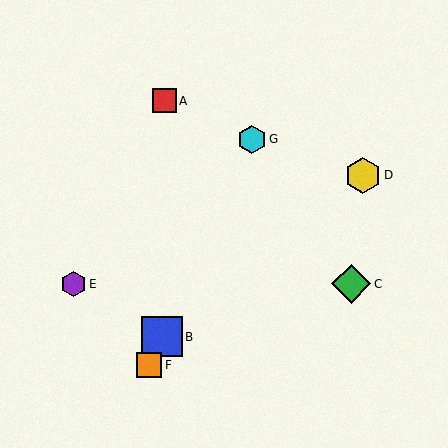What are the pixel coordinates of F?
Object F is at (149, 365).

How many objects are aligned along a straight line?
3 objects (B, F, G) are aligned along a straight line.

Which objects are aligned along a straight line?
Objects B, F, G are aligned along a straight line.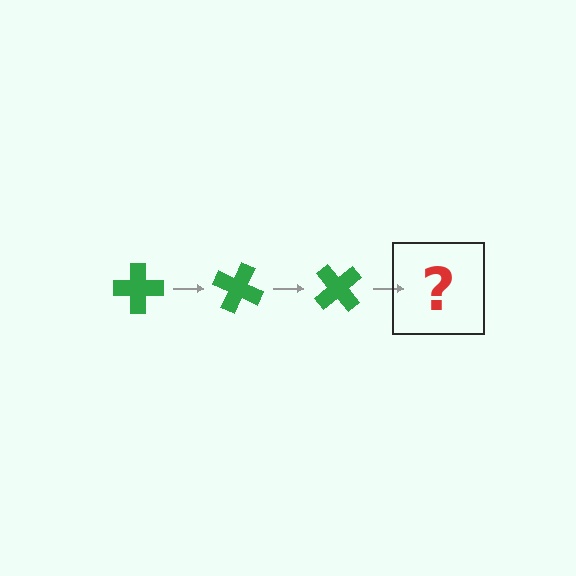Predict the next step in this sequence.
The next step is a green cross rotated 75 degrees.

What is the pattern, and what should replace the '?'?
The pattern is that the cross rotates 25 degrees each step. The '?' should be a green cross rotated 75 degrees.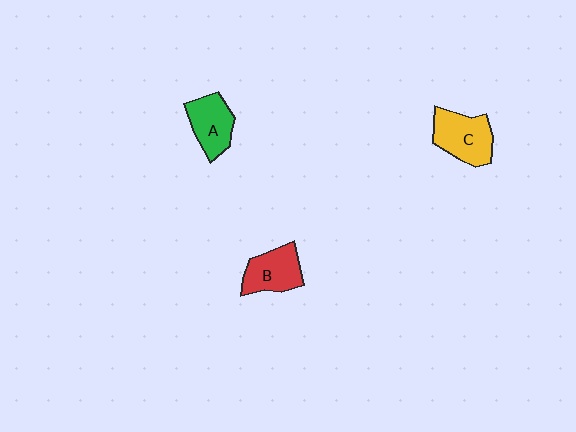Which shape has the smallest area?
Shape A (green).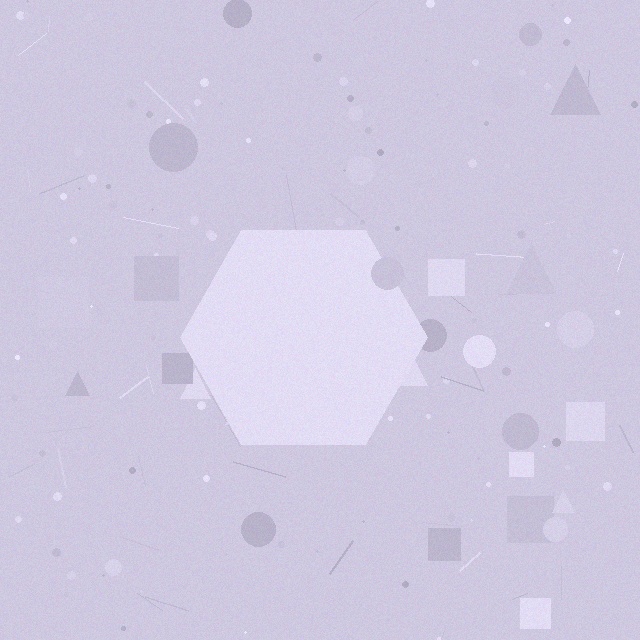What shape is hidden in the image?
A hexagon is hidden in the image.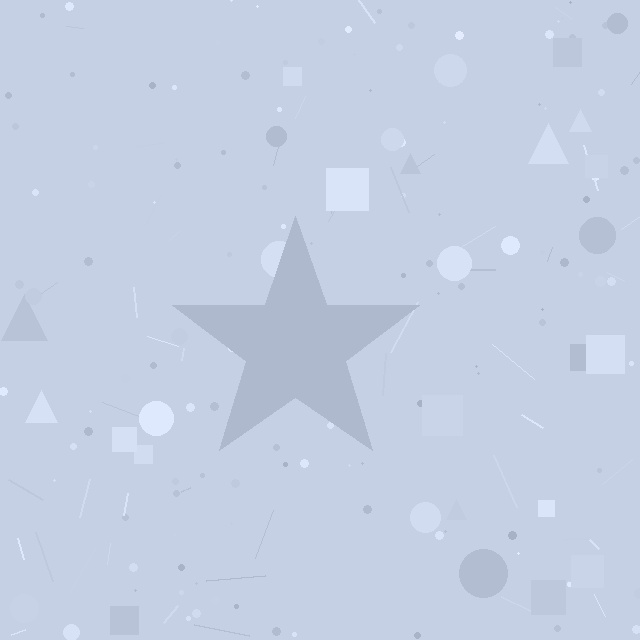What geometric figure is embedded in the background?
A star is embedded in the background.